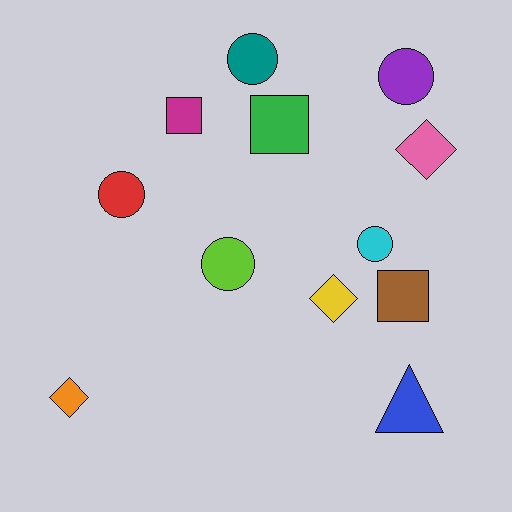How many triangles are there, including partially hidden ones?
There is 1 triangle.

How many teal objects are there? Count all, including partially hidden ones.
There is 1 teal object.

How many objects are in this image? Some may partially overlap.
There are 12 objects.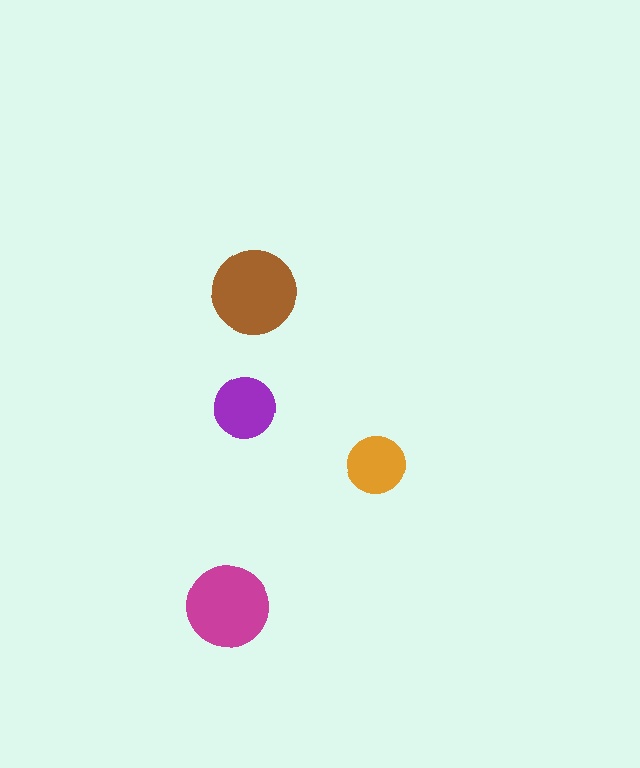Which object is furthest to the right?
The orange circle is rightmost.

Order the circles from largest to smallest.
the brown one, the magenta one, the purple one, the orange one.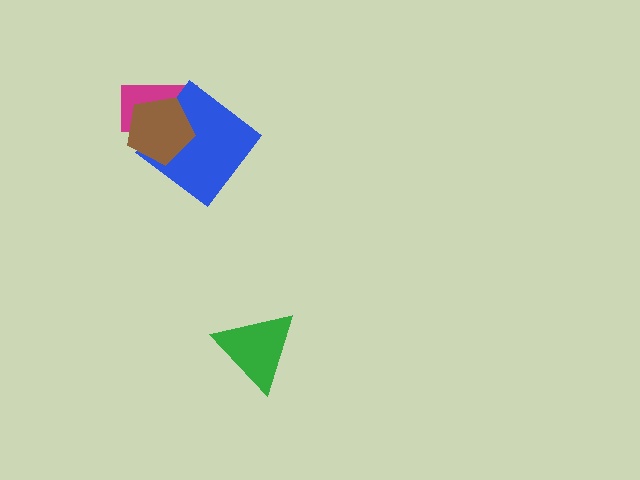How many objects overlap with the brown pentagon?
2 objects overlap with the brown pentagon.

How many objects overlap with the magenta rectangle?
2 objects overlap with the magenta rectangle.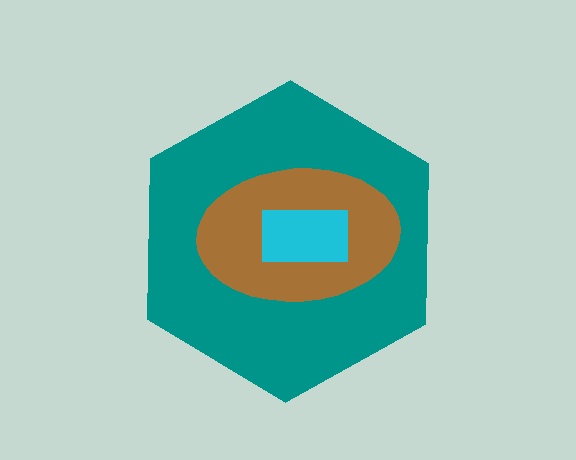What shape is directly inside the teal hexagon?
The brown ellipse.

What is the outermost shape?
The teal hexagon.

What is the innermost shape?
The cyan rectangle.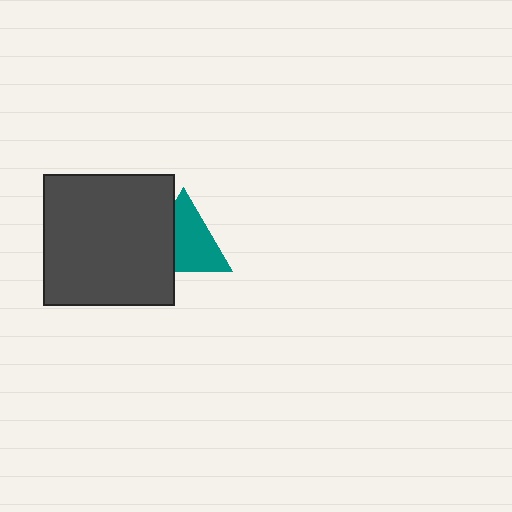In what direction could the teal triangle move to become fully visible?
The teal triangle could move right. That would shift it out from behind the dark gray square entirely.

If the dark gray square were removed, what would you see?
You would see the complete teal triangle.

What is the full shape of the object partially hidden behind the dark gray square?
The partially hidden object is a teal triangle.